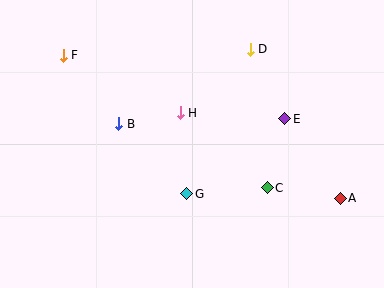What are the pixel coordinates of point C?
Point C is at (267, 188).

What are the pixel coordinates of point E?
Point E is at (285, 119).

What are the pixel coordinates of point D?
Point D is at (250, 49).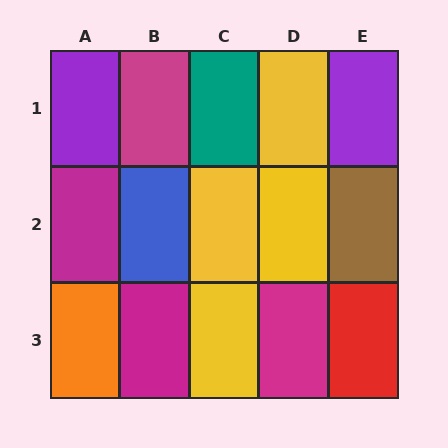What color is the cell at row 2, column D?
Yellow.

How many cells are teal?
1 cell is teal.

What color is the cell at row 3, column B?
Magenta.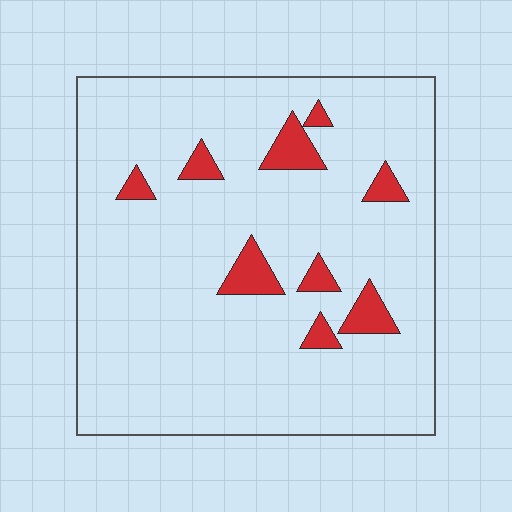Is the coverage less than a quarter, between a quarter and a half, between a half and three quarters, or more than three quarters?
Less than a quarter.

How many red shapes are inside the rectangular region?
9.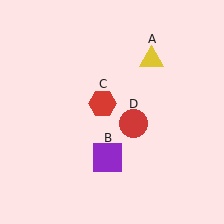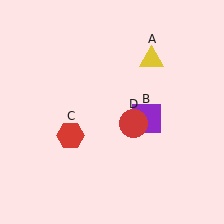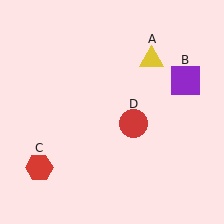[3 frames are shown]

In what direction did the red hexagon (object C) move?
The red hexagon (object C) moved down and to the left.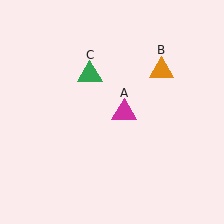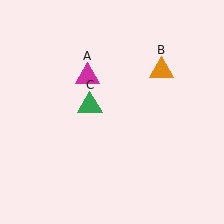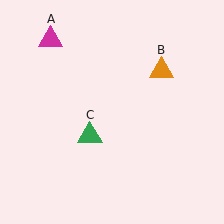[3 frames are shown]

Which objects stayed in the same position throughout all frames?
Orange triangle (object B) remained stationary.